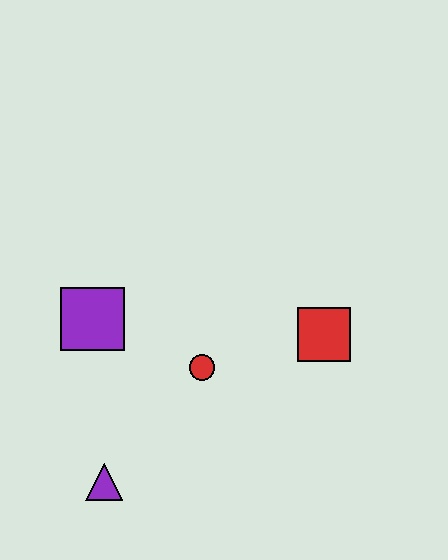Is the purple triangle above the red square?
No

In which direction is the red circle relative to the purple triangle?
The red circle is above the purple triangle.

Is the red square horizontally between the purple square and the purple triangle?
No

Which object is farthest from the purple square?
The red square is farthest from the purple square.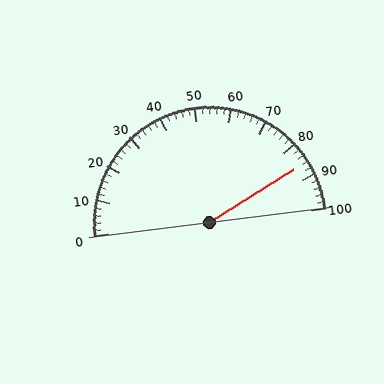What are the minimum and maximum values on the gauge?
The gauge ranges from 0 to 100.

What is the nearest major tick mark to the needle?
The nearest major tick mark is 90.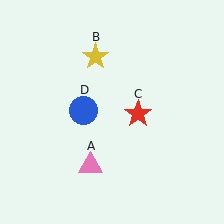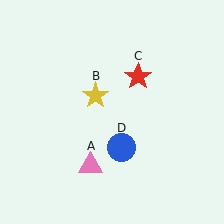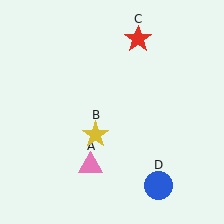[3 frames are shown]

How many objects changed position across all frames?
3 objects changed position: yellow star (object B), red star (object C), blue circle (object D).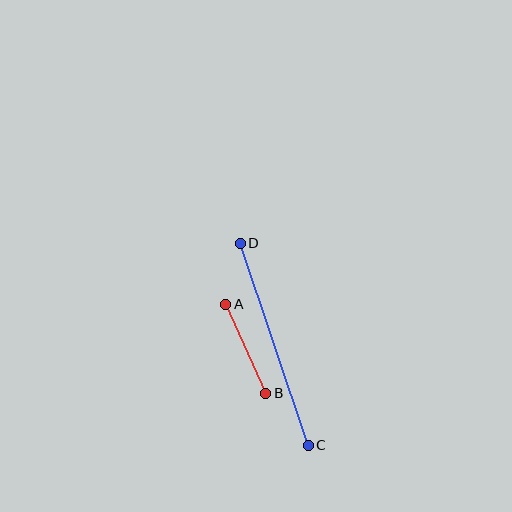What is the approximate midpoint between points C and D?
The midpoint is at approximately (274, 344) pixels.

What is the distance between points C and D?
The distance is approximately 213 pixels.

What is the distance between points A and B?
The distance is approximately 98 pixels.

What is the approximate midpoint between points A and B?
The midpoint is at approximately (246, 349) pixels.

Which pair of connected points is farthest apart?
Points C and D are farthest apart.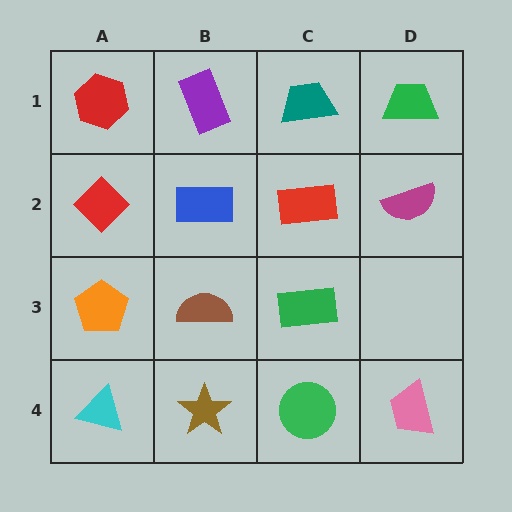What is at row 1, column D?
A green trapezoid.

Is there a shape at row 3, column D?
No, that cell is empty.